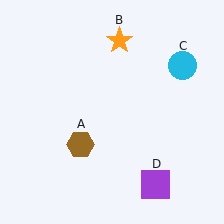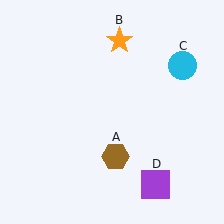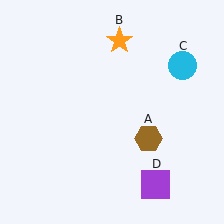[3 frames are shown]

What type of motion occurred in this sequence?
The brown hexagon (object A) rotated counterclockwise around the center of the scene.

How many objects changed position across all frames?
1 object changed position: brown hexagon (object A).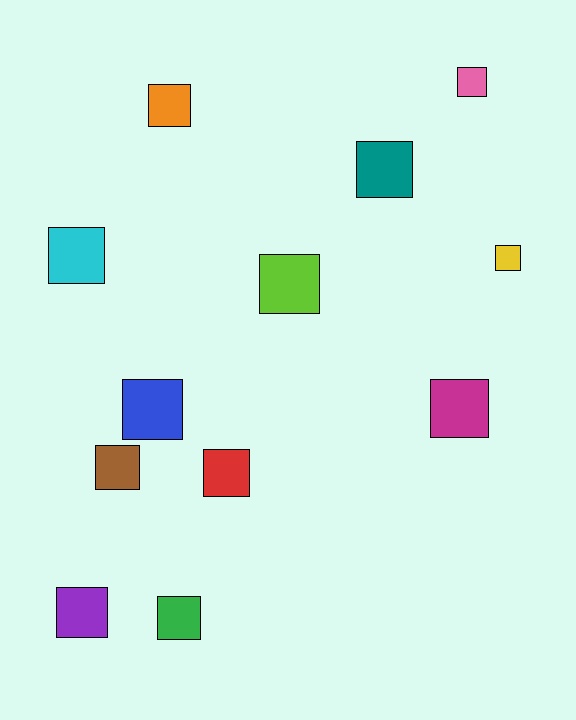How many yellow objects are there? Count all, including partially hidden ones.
There is 1 yellow object.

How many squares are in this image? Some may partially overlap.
There are 12 squares.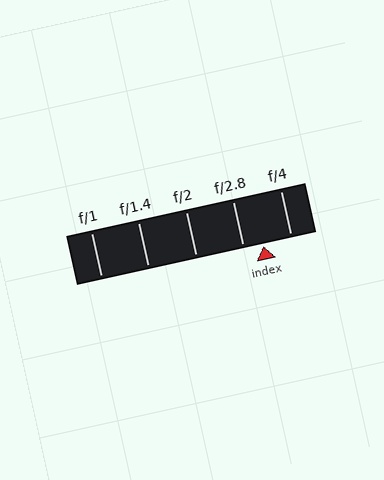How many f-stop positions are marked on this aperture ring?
There are 5 f-stop positions marked.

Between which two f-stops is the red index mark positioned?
The index mark is between f/2.8 and f/4.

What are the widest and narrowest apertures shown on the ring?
The widest aperture shown is f/1 and the narrowest is f/4.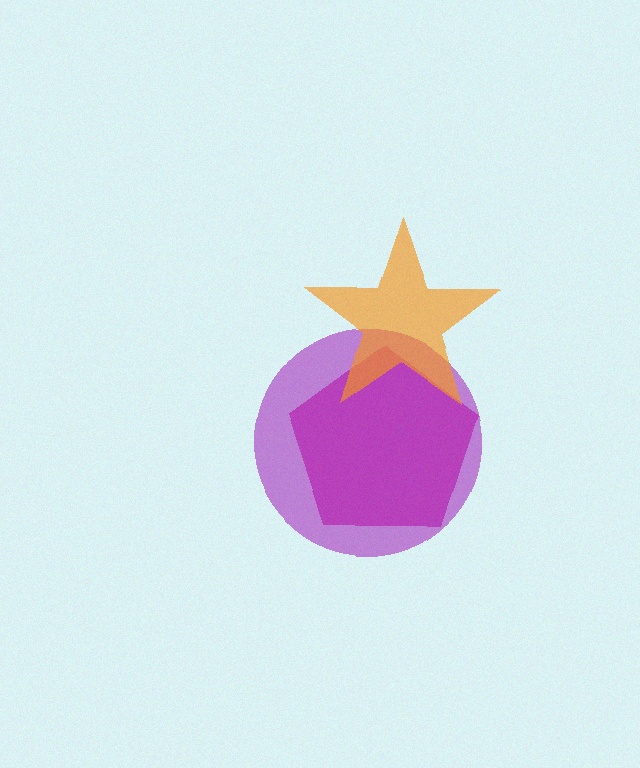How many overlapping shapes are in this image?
There are 3 overlapping shapes in the image.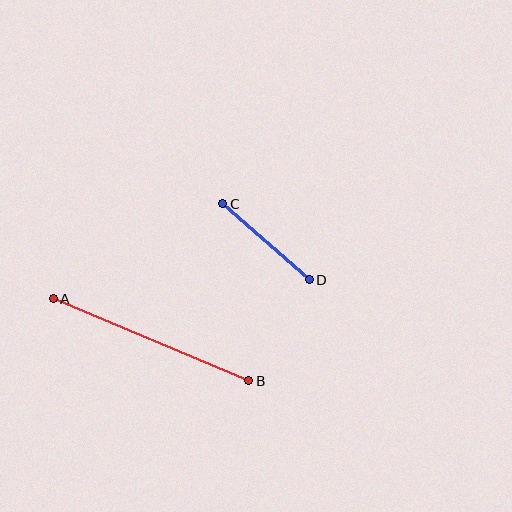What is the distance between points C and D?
The distance is approximately 115 pixels.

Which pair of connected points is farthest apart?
Points A and B are farthest apart.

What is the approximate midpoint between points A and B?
The midpoint is at approximately (151, 340) pixels.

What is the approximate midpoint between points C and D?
The midpoint is at approximately (266, 242) pixels.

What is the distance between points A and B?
The distance is approximately 212 pixels.